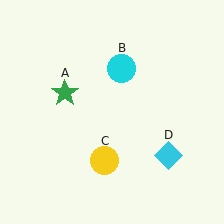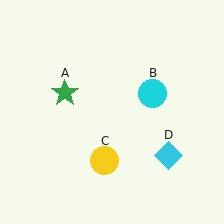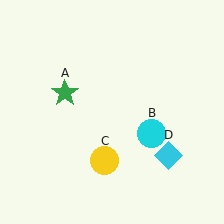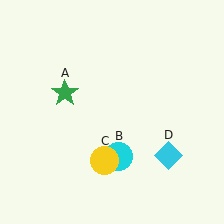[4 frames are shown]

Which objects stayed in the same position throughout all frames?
Green star (object A) and yellow circle (object C) and cyan diamond (object D) remained stationary.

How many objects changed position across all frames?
1 object changed position: cyan circle (object B).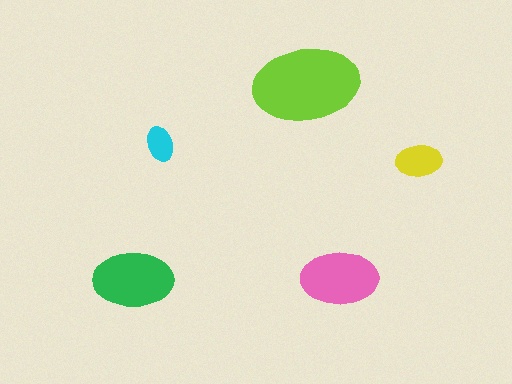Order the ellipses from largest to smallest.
the lime one, the green one, the pink one, the yellow one, the cyan one.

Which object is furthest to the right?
The yellow ellipse is rightmost.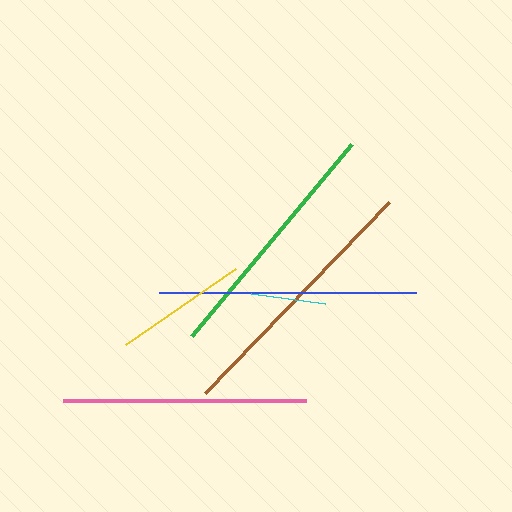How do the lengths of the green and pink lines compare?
The green and pink lines are approximately the same length.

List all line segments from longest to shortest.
From longest to shortest: brown, blue, green, pink, yellow, cyan.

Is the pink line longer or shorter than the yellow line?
The pink line is longer than the yellow line.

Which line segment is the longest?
The brown line is the longest at approximately 266 pixels.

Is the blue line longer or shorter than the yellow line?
The blue line is longer than the yellow line.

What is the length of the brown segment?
The brown segment is approximately 266 pixels long.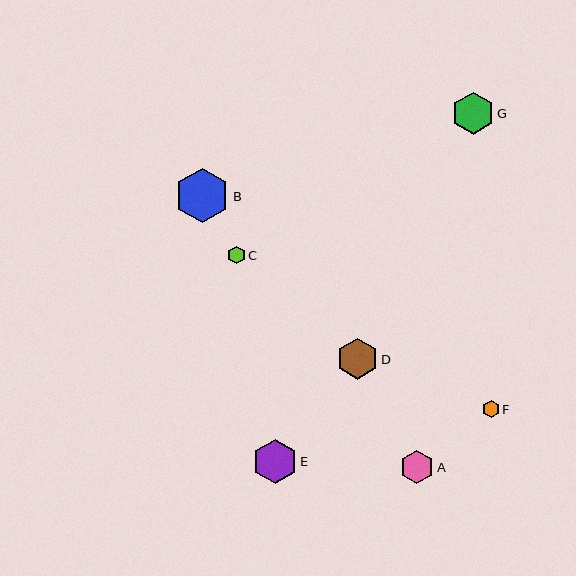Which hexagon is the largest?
Hexagon B is the largest with a size of approximately 55 pixels.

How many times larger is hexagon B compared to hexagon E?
Hexagon B is approximately 1.2 times the size of hexagon E.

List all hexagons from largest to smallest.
From largest to smallest: B, E, G, D, A, C, F.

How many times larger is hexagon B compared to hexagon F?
Hexagon B is approximately 3.3 times the size of hexagon F.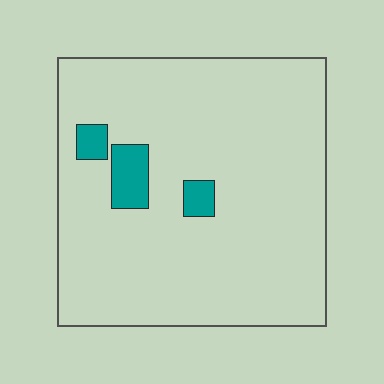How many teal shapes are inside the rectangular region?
3.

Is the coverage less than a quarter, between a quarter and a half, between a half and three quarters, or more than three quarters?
Less than a quarter.